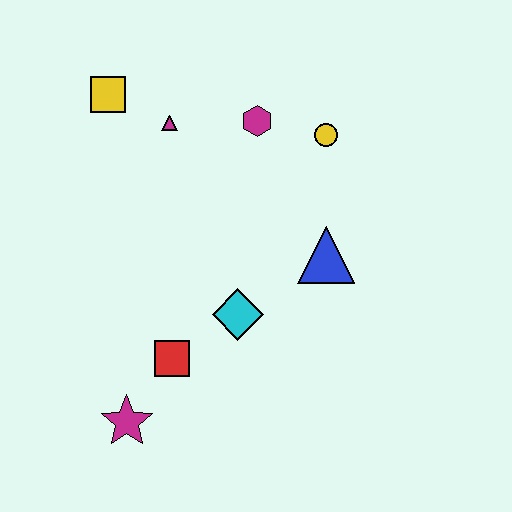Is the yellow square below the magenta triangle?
No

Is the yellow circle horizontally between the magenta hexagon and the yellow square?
No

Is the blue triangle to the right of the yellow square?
Yes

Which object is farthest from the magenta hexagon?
The magenta star is farthest from the magenta hexagon.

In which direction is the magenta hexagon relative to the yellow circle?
The magenta hexagon is to the left of the yellow circle.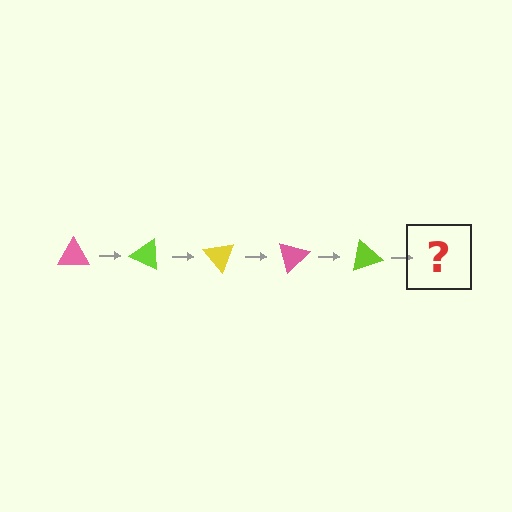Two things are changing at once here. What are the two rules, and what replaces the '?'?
The two rules are that it rotates 25 degrees each step and the color cycles through pink, lime, and yellow. The '?' should be a yellow triangle, rotated 125 degrees from the start.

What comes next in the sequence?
The next element should be a yellow triangle, rotated 125 degrees from the start.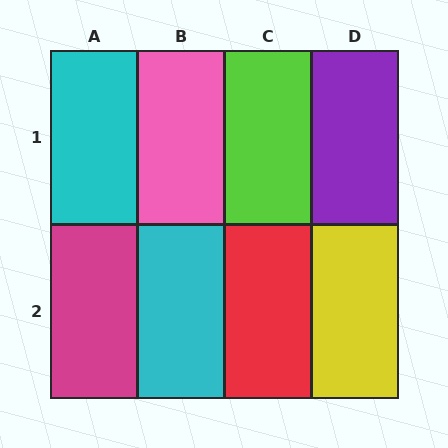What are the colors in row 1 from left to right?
Cyan, pink, lime, purple.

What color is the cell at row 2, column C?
Red.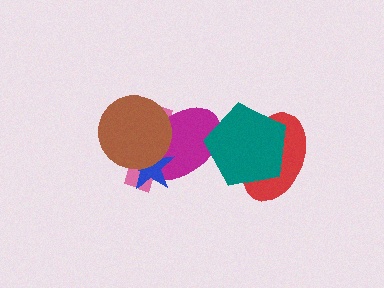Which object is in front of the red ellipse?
The teal pentagon is in front of the red ellipse.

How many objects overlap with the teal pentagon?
2 objects overlap with the teal pentagon.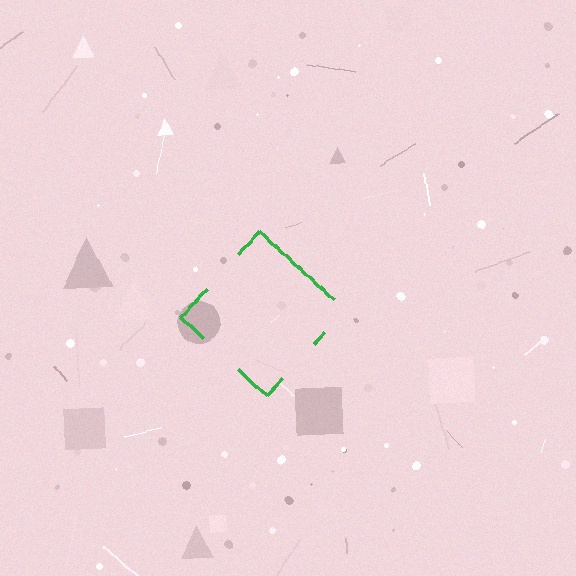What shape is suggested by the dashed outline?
The dashed outline suggests a diamond.